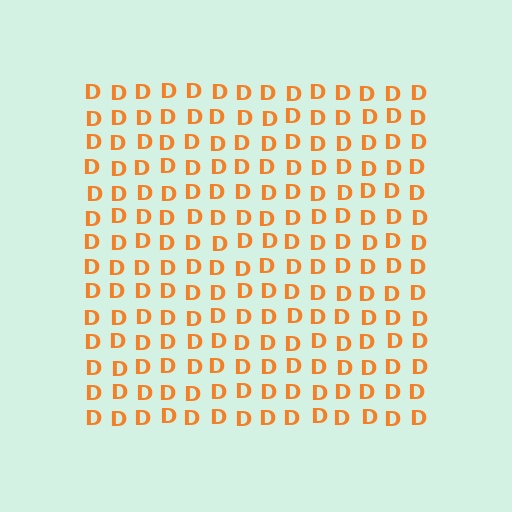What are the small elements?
The small elements are letter D's.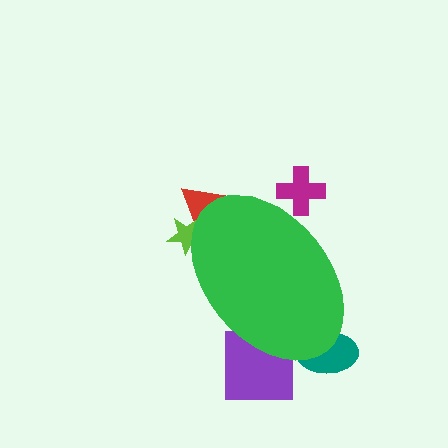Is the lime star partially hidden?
Yes, the lime star is partially hidden behind the green ellipse.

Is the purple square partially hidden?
Yes, the purple square is partially hidden behind the green ellipse.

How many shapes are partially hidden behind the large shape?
5 shapes are partially hidden.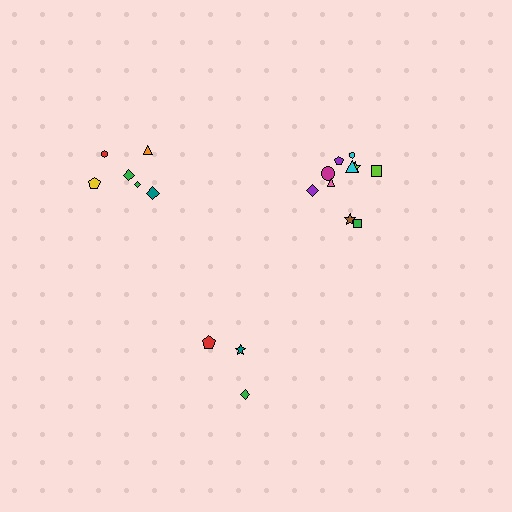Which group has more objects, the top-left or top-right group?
The top-right group.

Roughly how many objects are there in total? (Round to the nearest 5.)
Roughly 20 objects in total.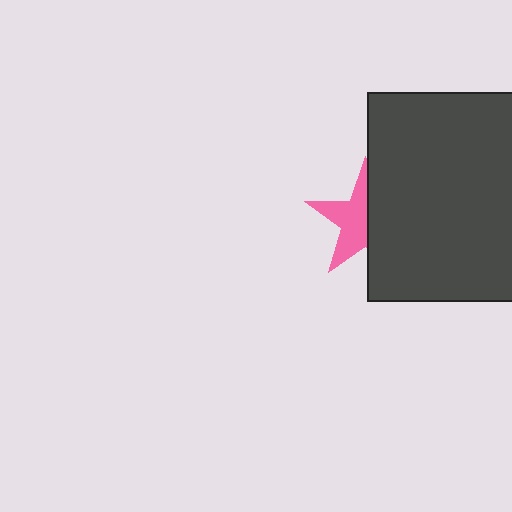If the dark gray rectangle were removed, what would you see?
You would see the complete pink star.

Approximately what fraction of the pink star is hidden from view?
Roughly 47% of the pink star is hidden behind the dark gray rectangle.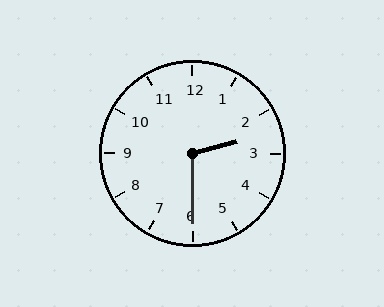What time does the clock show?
2:30.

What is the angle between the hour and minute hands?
Approximately 105 degrees.